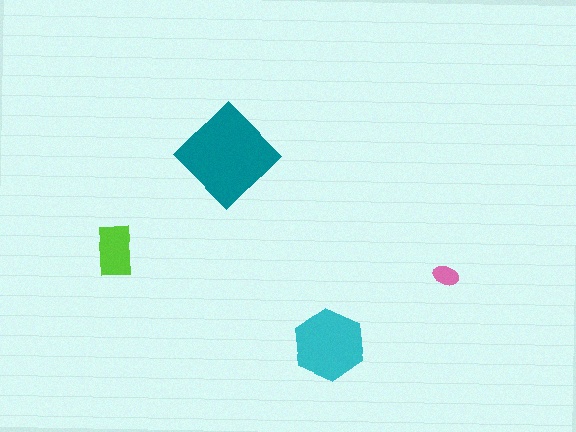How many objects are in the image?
There are 4 objects in the image.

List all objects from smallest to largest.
The pink ellipse, the lime rectangle, the cyan hexagon, the teal diamond.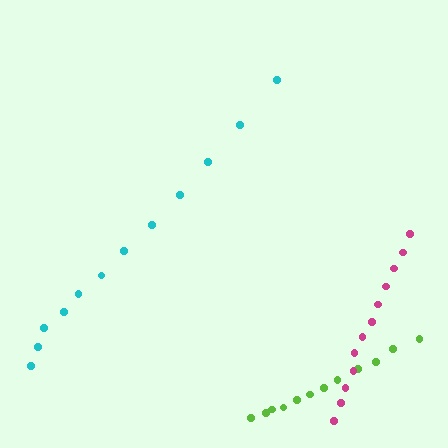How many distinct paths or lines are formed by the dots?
There are 3 distinct paths.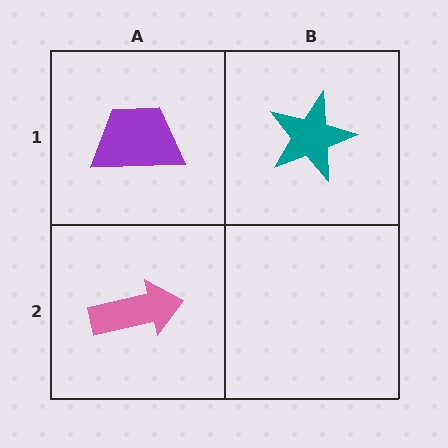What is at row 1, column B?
A teal star.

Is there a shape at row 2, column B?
No, that cell is empty.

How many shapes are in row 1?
2 shapes.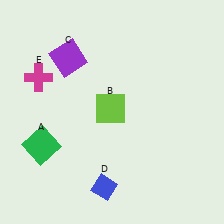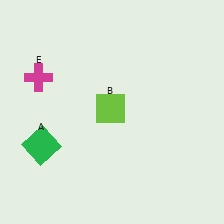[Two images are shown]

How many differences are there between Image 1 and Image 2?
There are 2 differences between the two images.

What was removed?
The blue diamond (D), the purple square (C) were removed in Image 2.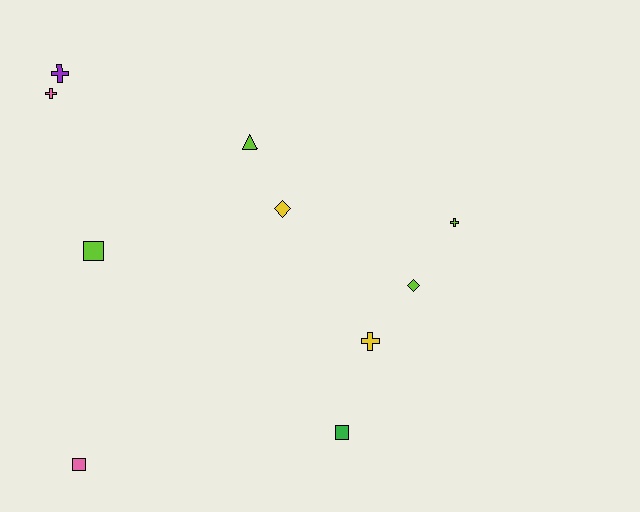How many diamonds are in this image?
There are 2 diamonds.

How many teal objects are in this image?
There are no teal objects.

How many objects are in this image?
There are 10 objects.